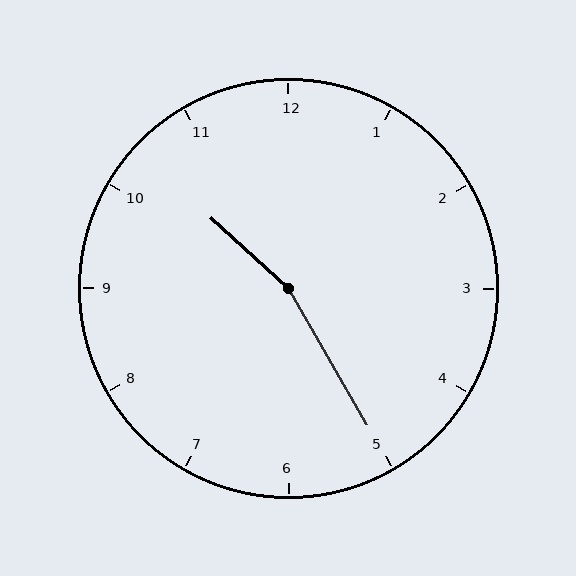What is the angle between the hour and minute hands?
Approximately 162 degrees.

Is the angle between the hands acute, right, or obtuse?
It is obtuse.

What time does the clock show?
10:25.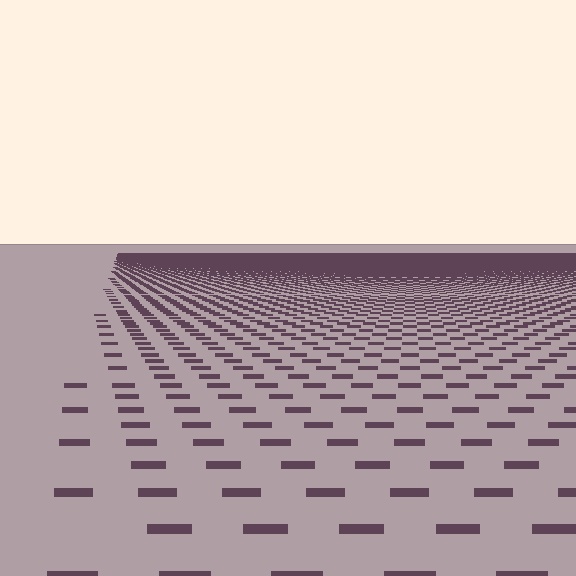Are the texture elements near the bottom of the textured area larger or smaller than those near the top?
Larger. Near the bottom, elements are closer to the viewer and appear at a bigger on-screen size.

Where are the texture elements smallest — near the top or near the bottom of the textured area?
Near the top.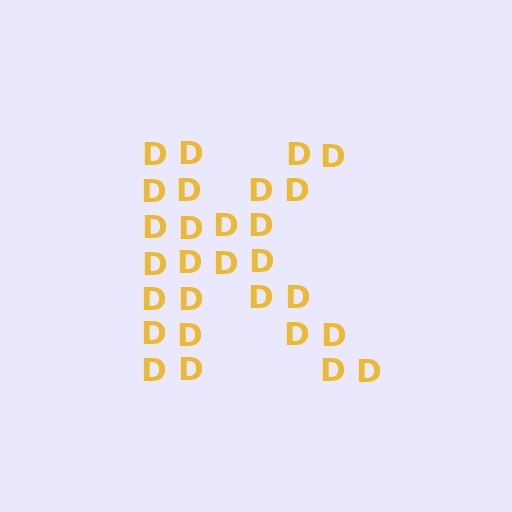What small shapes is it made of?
It is made of small letter D's.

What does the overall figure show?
The overall figure shows the letter K.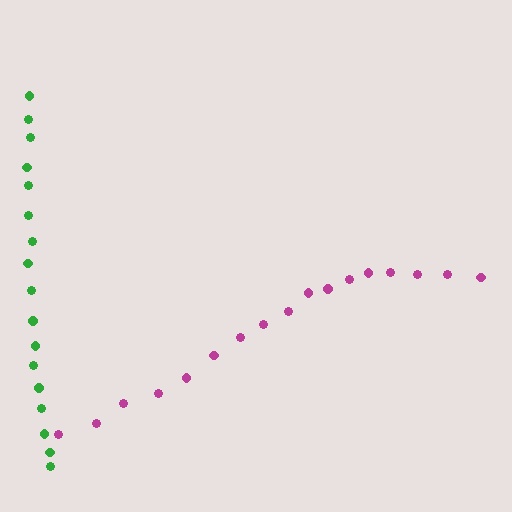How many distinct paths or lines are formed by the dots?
There are 2 distinct paths.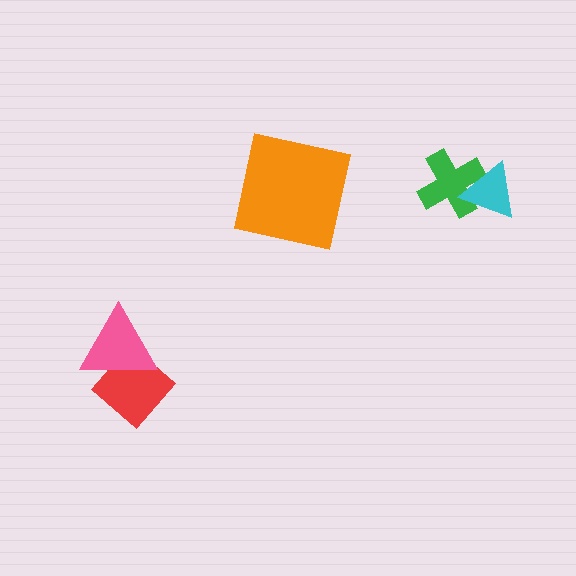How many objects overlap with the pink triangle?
1 object overlaps with the pink triangle.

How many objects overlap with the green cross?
1 object overlaps with the green cross.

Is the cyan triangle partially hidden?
No, no other shape covers it.